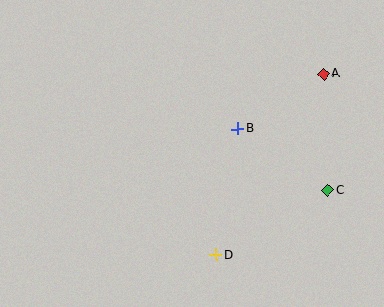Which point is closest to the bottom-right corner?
Point C is closest to the bottom-right corner.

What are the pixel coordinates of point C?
Point C is at (328, 190).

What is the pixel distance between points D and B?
The distance between D and B is 128 pixels.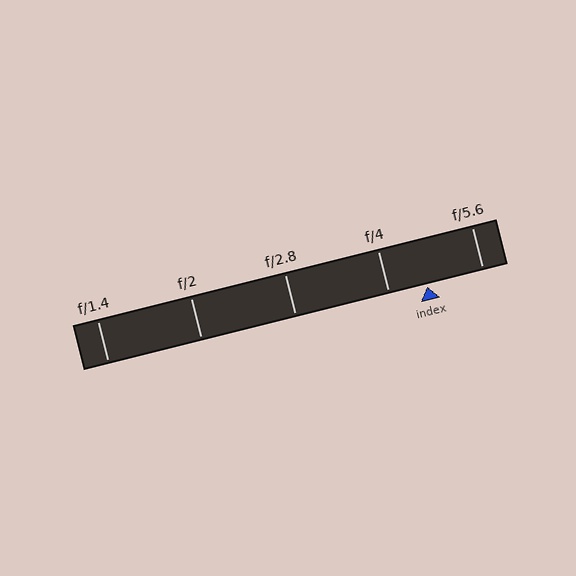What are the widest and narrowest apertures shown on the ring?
The widest aperture shown is f/1.4 and the narrowest is f/5.6.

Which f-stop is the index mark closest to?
The index mark is closest to f/4.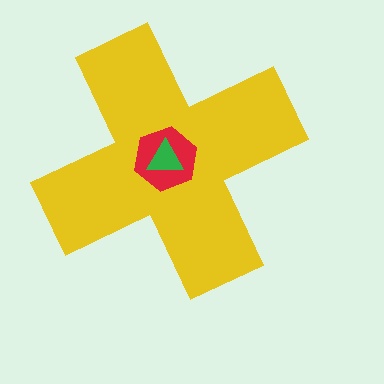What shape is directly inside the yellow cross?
The red hexagon.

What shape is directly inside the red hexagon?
The green triangle.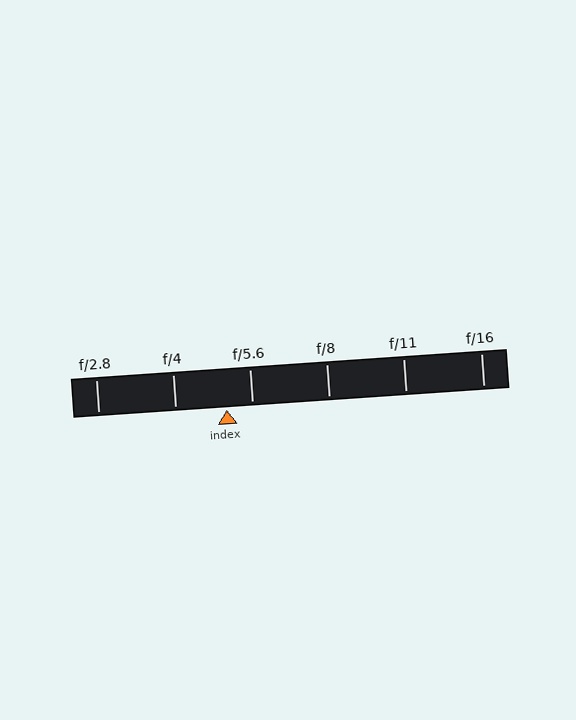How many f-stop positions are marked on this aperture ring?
There are 6 f-stop positions marked.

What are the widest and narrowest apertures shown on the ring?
The widest aperture shown is f/2.8 and the narrowest is f/16.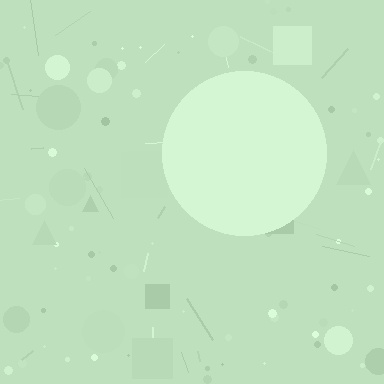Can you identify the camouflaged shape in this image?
The camouflaged shape is a circle.